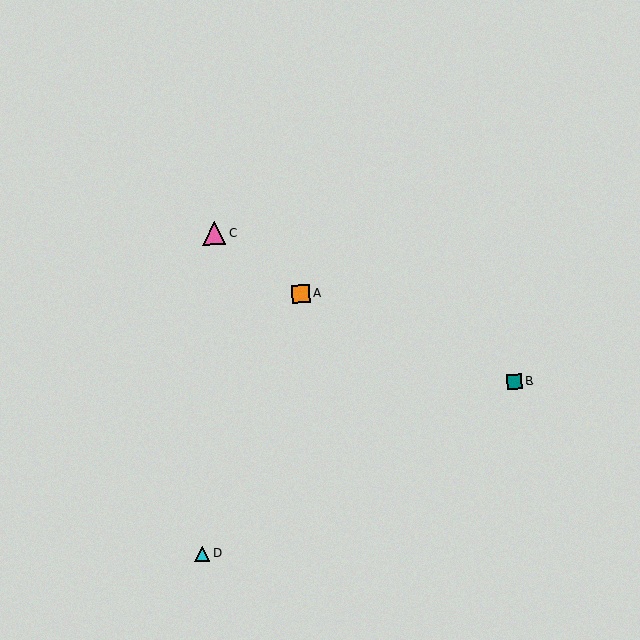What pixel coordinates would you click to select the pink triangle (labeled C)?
Click at (214, 233) to select the pink triangle C.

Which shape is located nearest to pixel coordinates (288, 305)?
The orange square (labeled A) at (301, 294) is nearest to that location.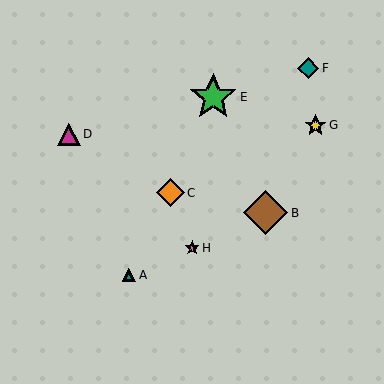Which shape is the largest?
The green star (labeled E) is the largest.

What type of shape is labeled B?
Shape B is a brown diamond.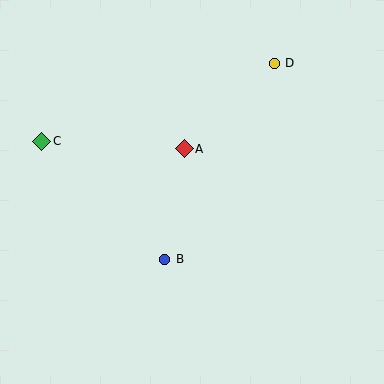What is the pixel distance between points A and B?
The distance between A and B is 112 pixels.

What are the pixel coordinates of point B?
Point B is at (165, 259).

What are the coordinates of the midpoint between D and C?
The midpoint between D and C is at (158, 102).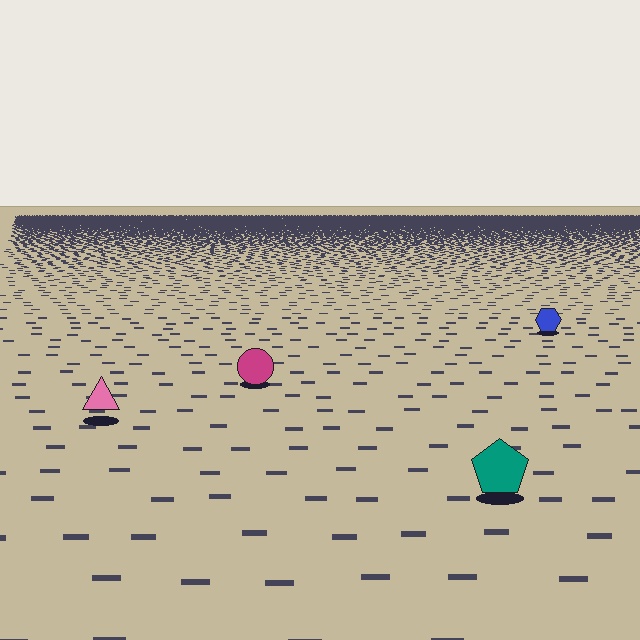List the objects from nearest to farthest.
From nearest to farthest: the teal pentagon, the pink triangle, the magenta circle, the blue hexagon.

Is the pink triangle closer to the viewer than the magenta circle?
Yes. The pink triangle is closer — you can tell from the texture gradient: the ground texture is coarser near it.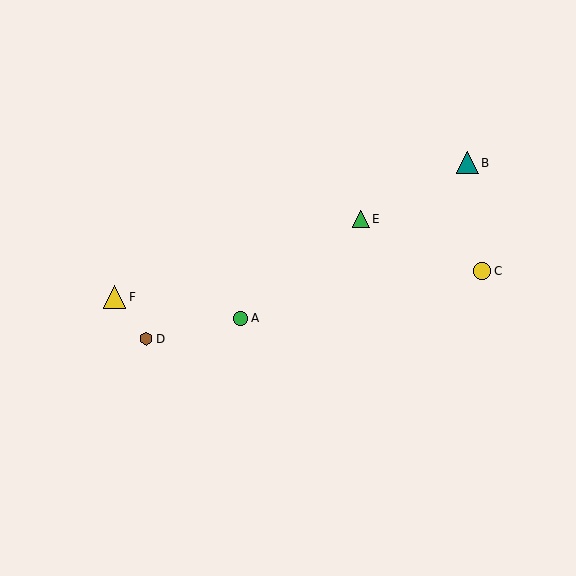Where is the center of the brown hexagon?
The center of the brown hexagon is at (146, 339).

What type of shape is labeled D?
Shape D is a brown hexagon.